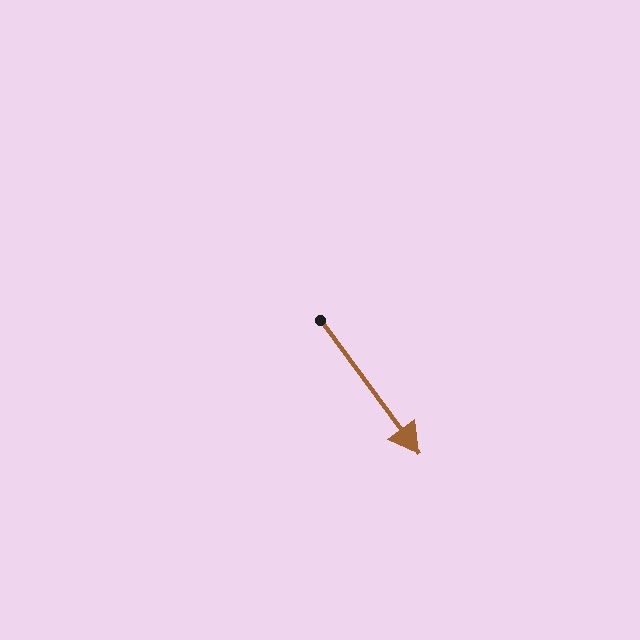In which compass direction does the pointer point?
Southeast.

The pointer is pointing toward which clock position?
Roughly 5 o'clock.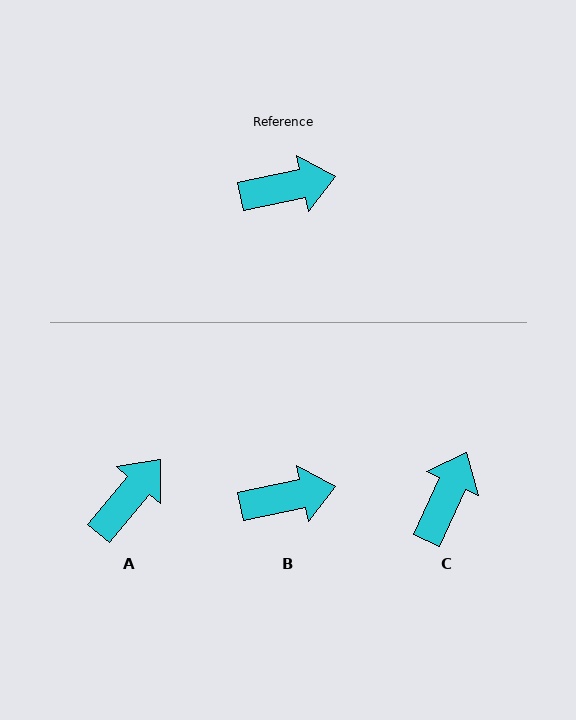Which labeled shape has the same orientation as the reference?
B.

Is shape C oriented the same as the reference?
No, it is off by about 53 degrees.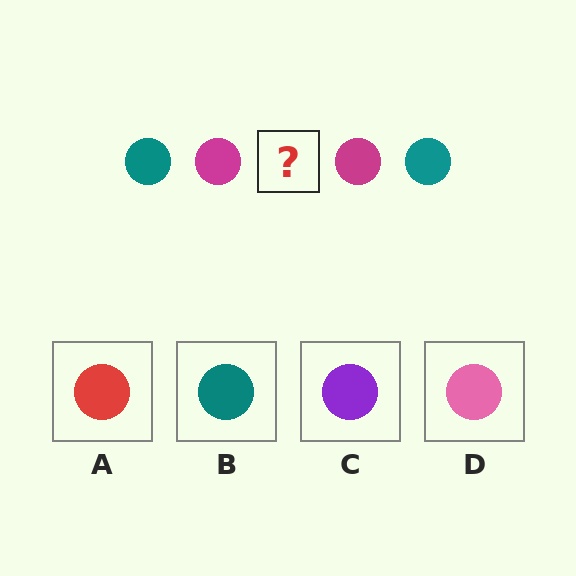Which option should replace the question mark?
Option B.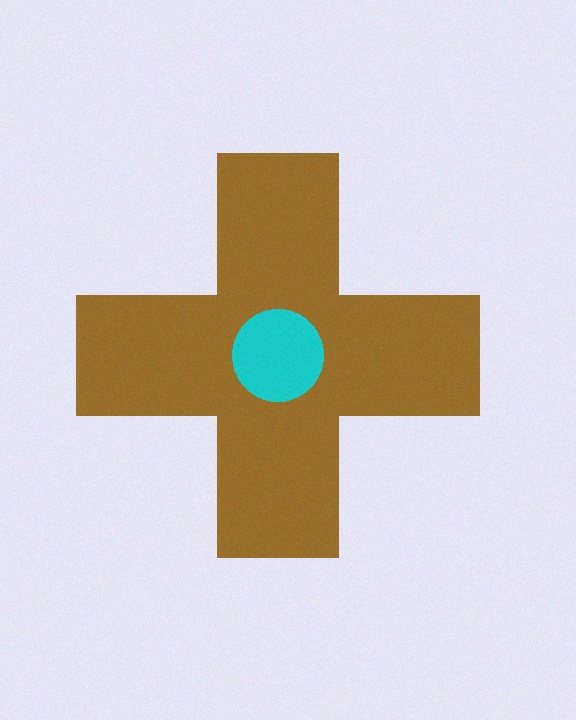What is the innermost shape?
The cyan circle.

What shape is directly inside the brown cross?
The cyan circle.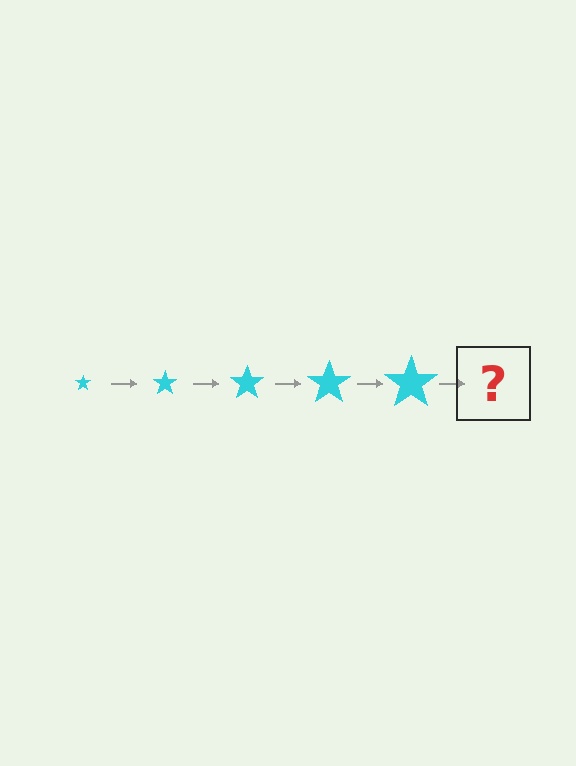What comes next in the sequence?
The next element should be a cyan star, larger than the previous one.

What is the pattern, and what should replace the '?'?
The pattern is that the star gets progressively larger each step. The '?' should be a cyan star, larger than the previous one.